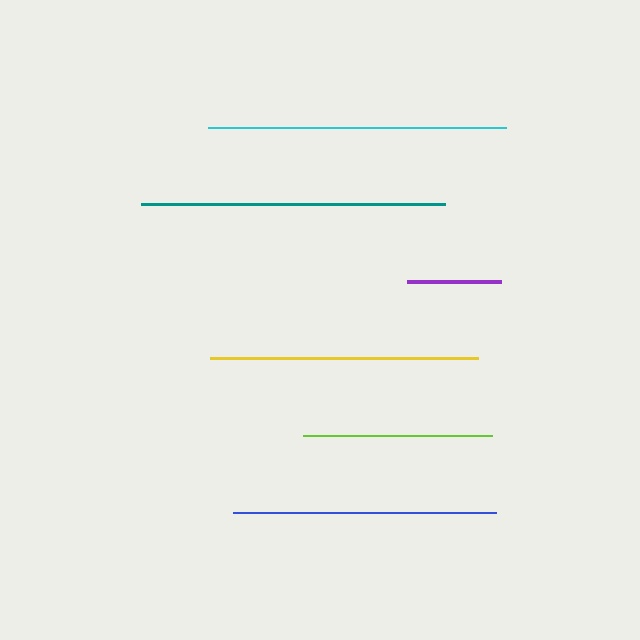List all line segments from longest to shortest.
From longest to shortest: teal, cyan, yellow, blue, lime, purple.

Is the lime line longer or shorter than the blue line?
The blue line is longer than the lime line.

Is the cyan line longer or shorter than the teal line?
The teal line is longer than the cyan line.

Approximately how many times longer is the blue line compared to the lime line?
The blue line is approximately 1.4 times the length of the lime line.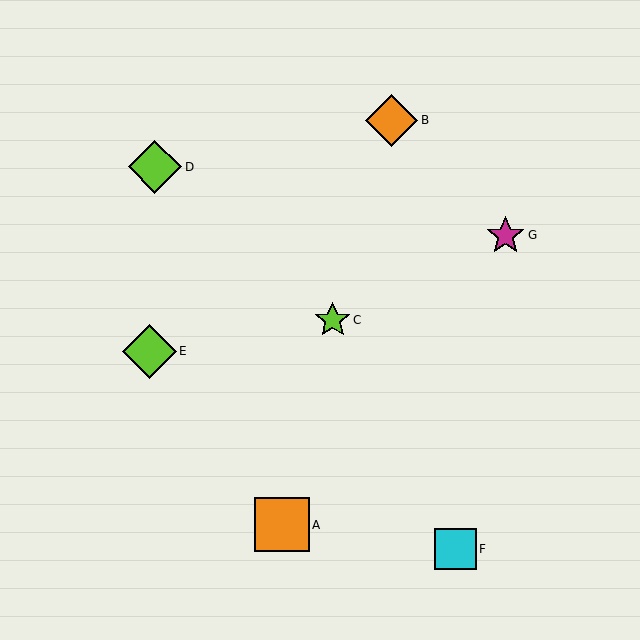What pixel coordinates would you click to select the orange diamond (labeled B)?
Click at (392, 121) to select the orange diamond B.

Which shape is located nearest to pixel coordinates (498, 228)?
The magenta star (labeled G) at (505, 235) is nearest to that location.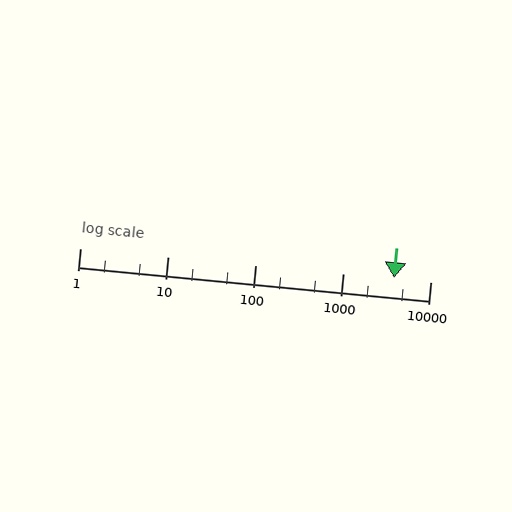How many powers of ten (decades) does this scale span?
The scale spans 4 decades, from 1 to 10000.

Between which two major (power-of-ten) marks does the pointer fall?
The pointer is between 1000 and 10000.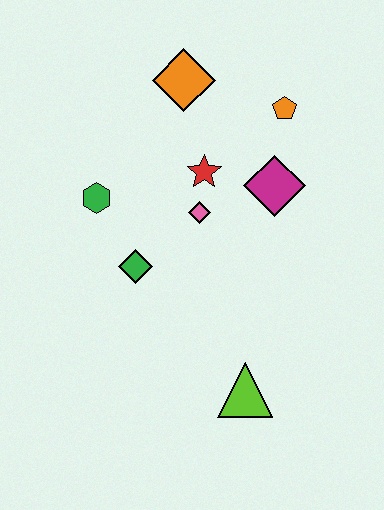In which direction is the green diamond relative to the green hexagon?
The green diamond is below the green hexagon.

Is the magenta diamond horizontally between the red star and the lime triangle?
No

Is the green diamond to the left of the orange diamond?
Yes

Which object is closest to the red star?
The pink diamond is closest to the red star.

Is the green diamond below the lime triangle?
No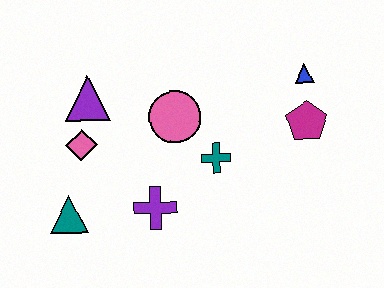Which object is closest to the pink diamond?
The purple triangle is closest to the pink diamond.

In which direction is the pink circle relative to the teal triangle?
The pink circle is to the right of the teal triangle.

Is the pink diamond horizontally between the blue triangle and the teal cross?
No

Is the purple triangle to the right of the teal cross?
No